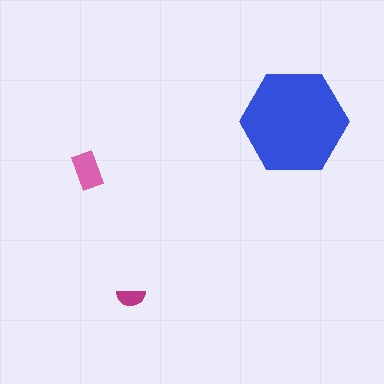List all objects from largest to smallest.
The blue hexagon, the pink rectangle, the magenta semicircle.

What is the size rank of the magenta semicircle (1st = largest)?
3rd.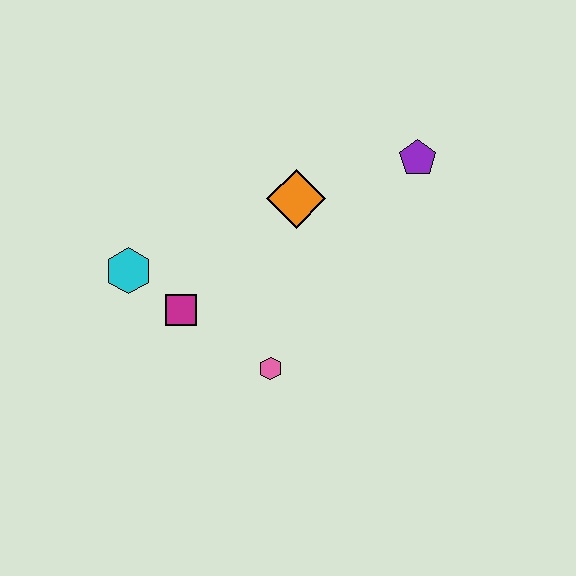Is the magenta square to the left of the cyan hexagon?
No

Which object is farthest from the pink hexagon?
The purple pentagon is farthest from the pink hexagon.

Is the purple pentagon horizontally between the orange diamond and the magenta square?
No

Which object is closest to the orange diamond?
The purple pentagon is closest to the orange diamond.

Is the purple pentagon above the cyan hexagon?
Yes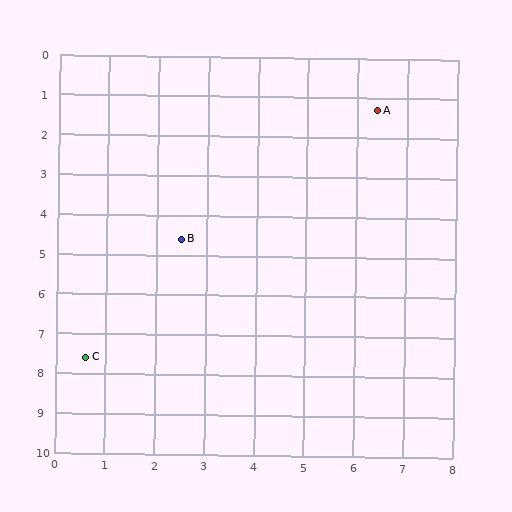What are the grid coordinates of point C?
Point C is at approximately (0.6, 7.6).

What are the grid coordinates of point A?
Point A is at approximately (6.4, 1.3).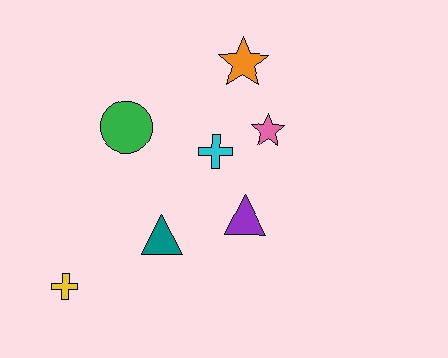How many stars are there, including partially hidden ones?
There are 2 stars.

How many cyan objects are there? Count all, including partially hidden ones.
There is 1 cyan object.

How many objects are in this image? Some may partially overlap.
There are 7 objects.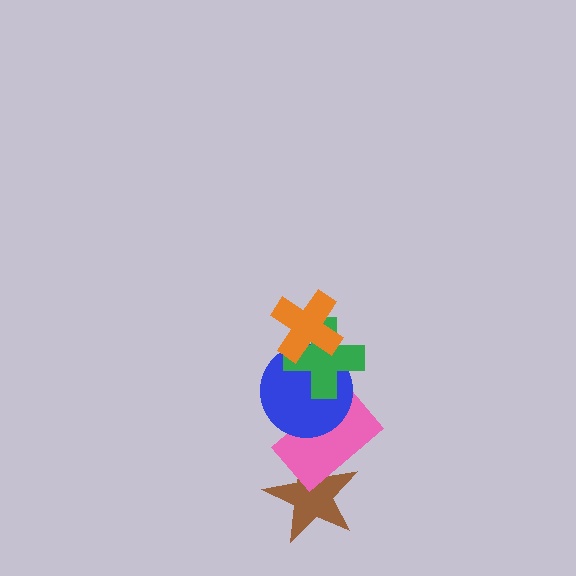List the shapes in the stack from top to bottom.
From top to bottom: the orange cross, the green cross, the blue circle, the pink rectangle, the brown star.